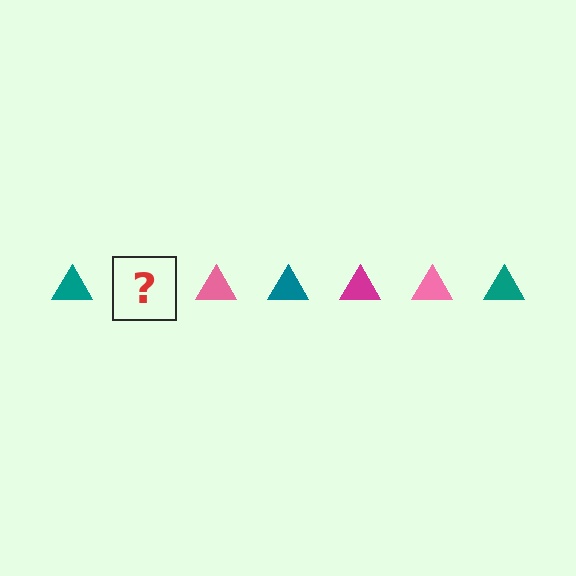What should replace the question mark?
The question mark should be replaced with a magenta triangle.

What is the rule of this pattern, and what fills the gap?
The rule is that the pattern cycles through teal, magenta, pink triangles. The gap should be filled with a magenta triangle.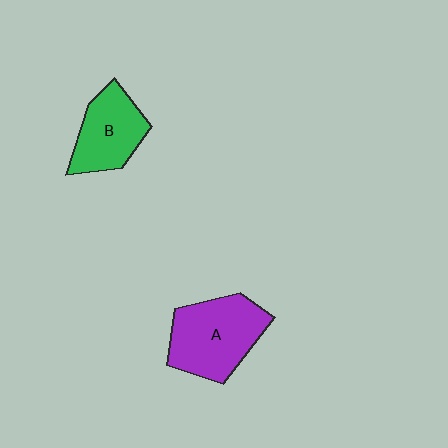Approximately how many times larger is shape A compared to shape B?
Approximately 1.3 times.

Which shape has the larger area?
Shape A (purple).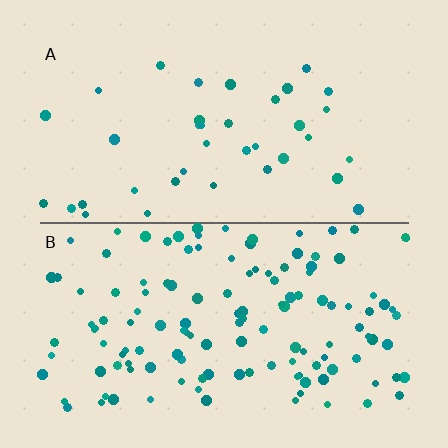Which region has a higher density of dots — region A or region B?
B (the bottom).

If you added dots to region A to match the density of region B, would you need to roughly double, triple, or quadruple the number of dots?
Approximately quadruple.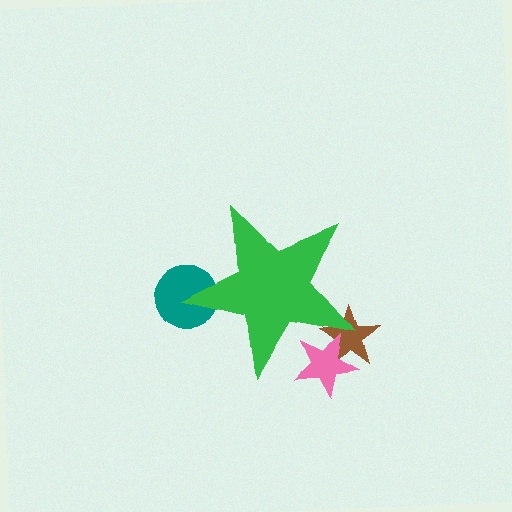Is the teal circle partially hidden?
Yes, the teal circle is partially hidden behind the green star.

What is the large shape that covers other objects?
A green star.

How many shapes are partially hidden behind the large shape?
3 shapes are partially hidden.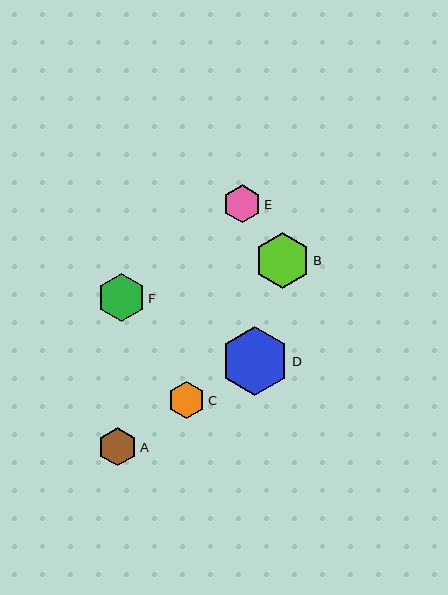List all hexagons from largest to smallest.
From largest to smallest: D, B, F, A, E, C.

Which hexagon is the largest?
Hexagon D is the largest with a size of approximately 69 pixels.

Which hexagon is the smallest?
Hexagon C is the smallest with a size of approximately 37 pixels.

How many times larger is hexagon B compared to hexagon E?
Hexagon B is approximately 1.5 times the size of hexagon E.